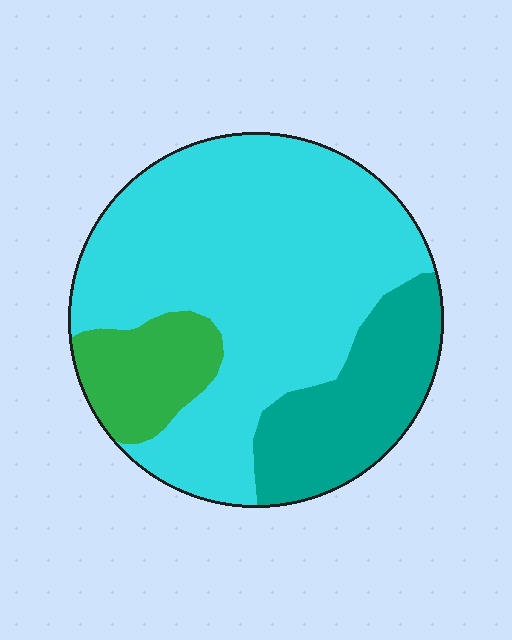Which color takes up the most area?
Cyan, at roughly 65%.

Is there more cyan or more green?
Cyan.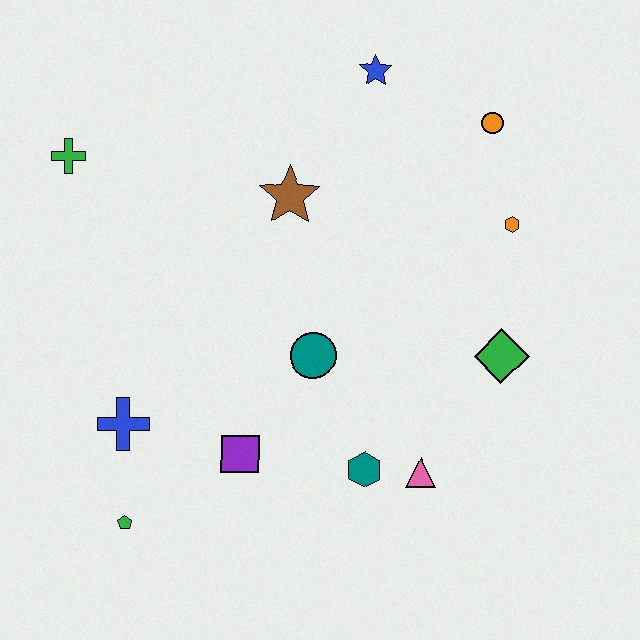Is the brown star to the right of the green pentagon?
Yes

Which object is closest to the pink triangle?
The teal hexagon is closest to the pink triangle.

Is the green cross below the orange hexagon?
No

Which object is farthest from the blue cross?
The orange circle is farthest from the blue cross.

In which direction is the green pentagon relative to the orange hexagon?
The green pentagon is to the left of the orange hexagon.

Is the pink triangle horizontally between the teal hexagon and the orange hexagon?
Yes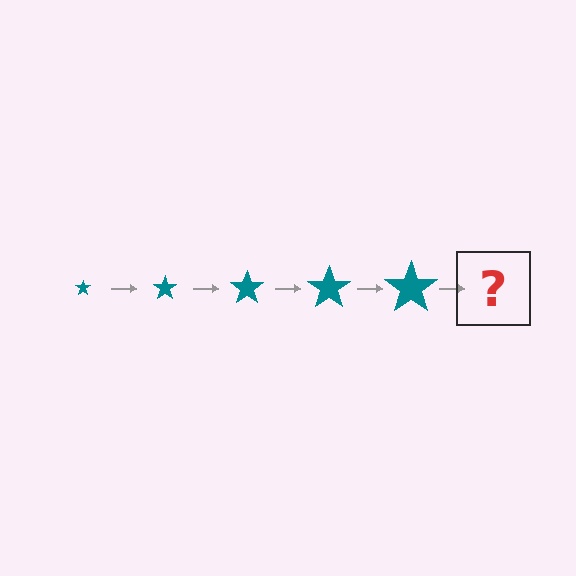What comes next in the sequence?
The next element should be a teal star, larger than the previous one.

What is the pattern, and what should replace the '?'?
The pattern is that the star gets progressively larger each step. The '?' should be a teal star, larger than the previous one.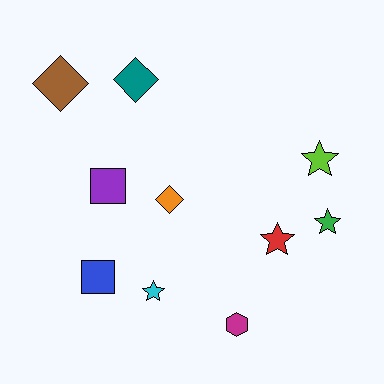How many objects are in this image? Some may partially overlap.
There are 10 objects.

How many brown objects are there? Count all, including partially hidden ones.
There is 1 brown object.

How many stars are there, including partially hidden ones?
There are 4 stars.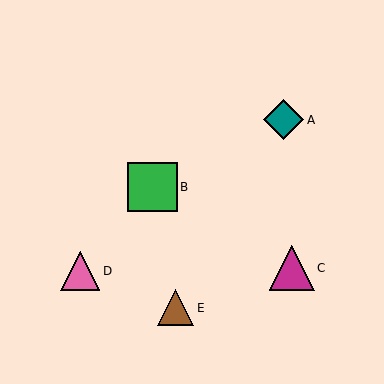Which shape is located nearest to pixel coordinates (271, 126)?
The teal diamond (labeled A) at (284, 120) is nearest to that location.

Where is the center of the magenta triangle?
The center of the magenta triangle is at (292, 268).